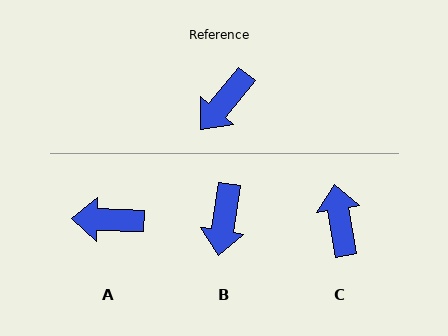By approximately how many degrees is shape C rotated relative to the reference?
Approximately 131 degrees clockwise.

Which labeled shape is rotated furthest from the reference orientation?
C, about 131 degrees away.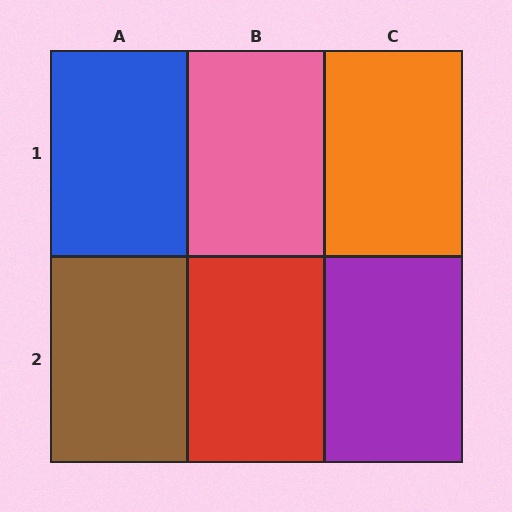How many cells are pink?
1 cell is pink.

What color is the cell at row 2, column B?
Red.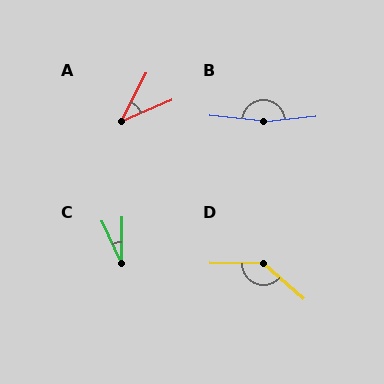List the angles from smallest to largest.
C (24°), A (41°), D (139°), B (168°).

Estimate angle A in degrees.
Approximately 41 degrees.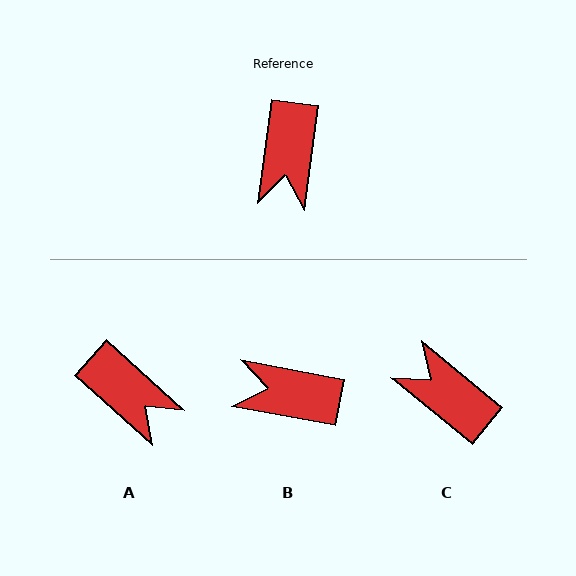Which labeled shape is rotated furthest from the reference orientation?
C, about 122 degrees away.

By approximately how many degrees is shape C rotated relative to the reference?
Approximately 122 degrees clockwise.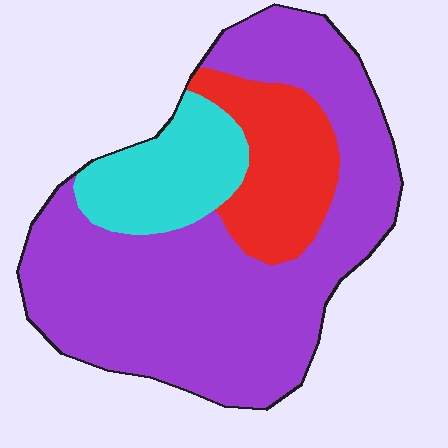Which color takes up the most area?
Purple, at roughly 65%.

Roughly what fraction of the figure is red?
Red takes up about one sixth (1/6) of the figure.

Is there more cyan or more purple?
Purple.